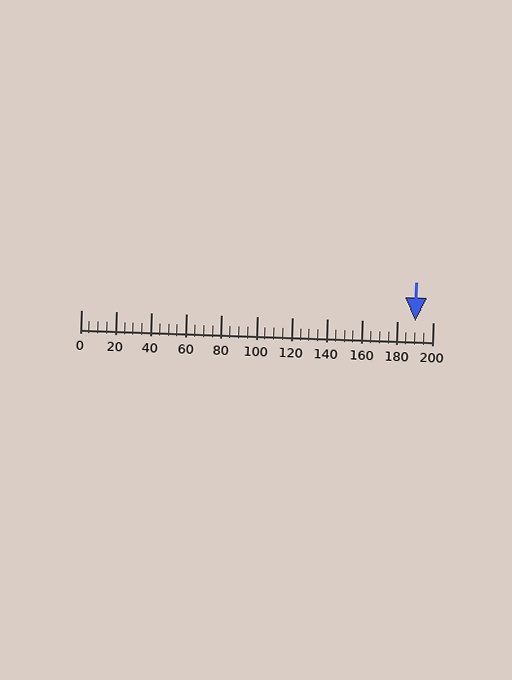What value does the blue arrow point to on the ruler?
The blue arrow points to approximately 190.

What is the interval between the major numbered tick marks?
The major tick marks are spaced 20 units apart.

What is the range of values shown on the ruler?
The ruler shows values from 0 to 200.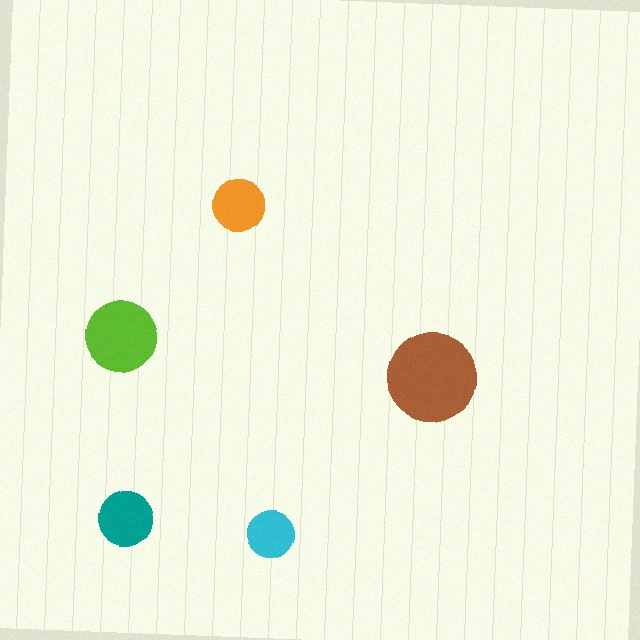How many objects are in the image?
There are 5 objects in the image.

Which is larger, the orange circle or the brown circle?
The brown one.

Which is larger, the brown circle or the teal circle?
The brown one.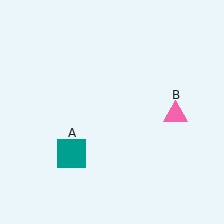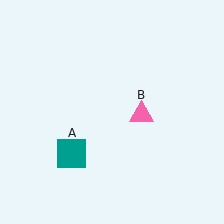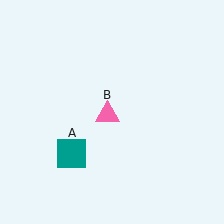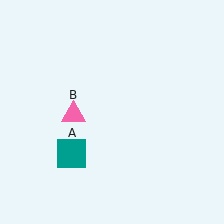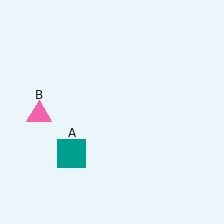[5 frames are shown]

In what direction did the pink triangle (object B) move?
The pink triangle (object B) moved left.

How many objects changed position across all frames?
1 object changed position: pink triangle (object B).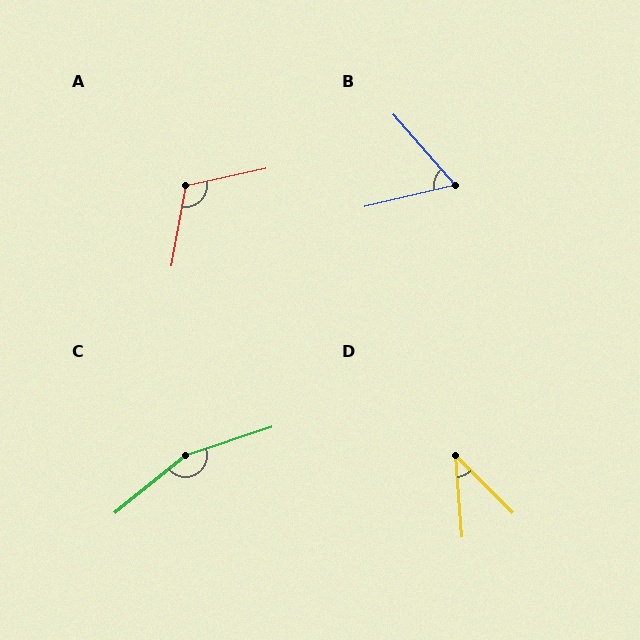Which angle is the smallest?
D, at approximately 40 degrees.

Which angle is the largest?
C, at approximately 159 degrees.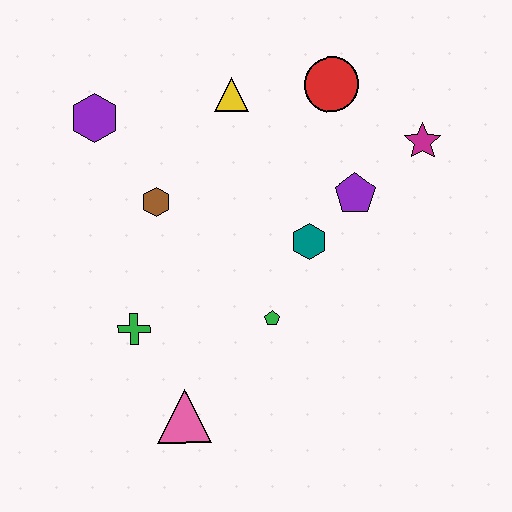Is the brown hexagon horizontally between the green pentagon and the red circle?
No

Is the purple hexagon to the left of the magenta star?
Yes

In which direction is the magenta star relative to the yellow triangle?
The magenta star is to the right of the yellow triangle.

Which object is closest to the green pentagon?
The teal hexagon is closest to the green pentagon.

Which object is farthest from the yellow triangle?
The pink triangle is farthest from the yellow triangle.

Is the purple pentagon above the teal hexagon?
Yes